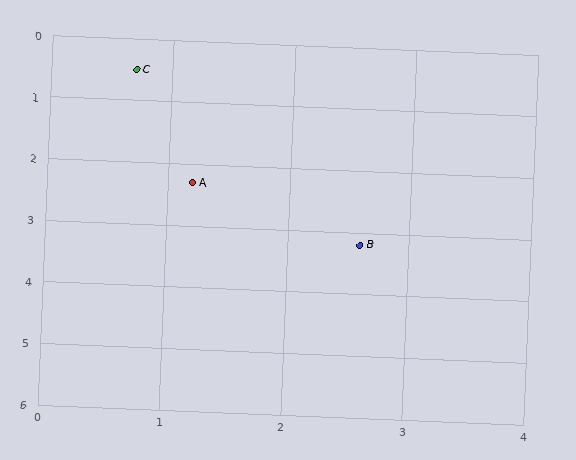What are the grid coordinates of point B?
Point B is at approximately (2.6, 3.2).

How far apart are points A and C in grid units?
Points A and C are about 1.9 grid units apart.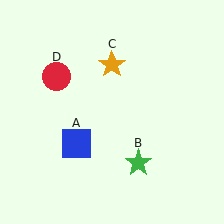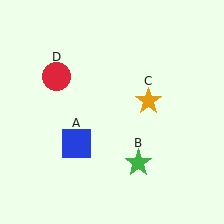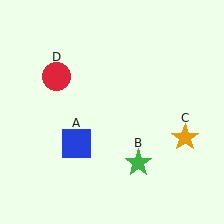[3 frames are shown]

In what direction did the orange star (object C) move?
The orange star (object C) moved down and to the right.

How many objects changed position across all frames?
1 object changed position: orange star (object C).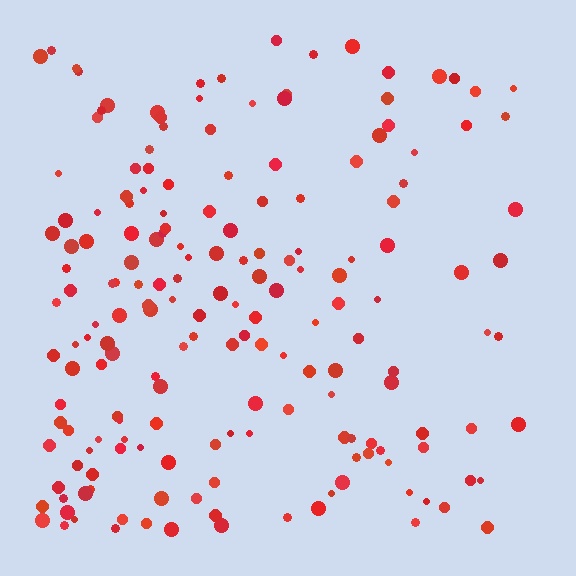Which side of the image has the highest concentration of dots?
The left.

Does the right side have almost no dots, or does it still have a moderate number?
Still a moderate number, just noticeably fewer than the left.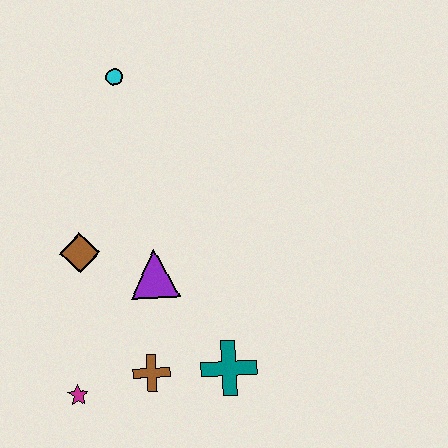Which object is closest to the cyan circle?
The brown diamond is closest to the cyan circle.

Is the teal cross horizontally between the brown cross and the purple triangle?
No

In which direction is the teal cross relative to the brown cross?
The teal cross is to the right of the brown cross.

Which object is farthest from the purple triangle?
The cyan circle is farthest from the purple triangle.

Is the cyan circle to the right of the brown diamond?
Yes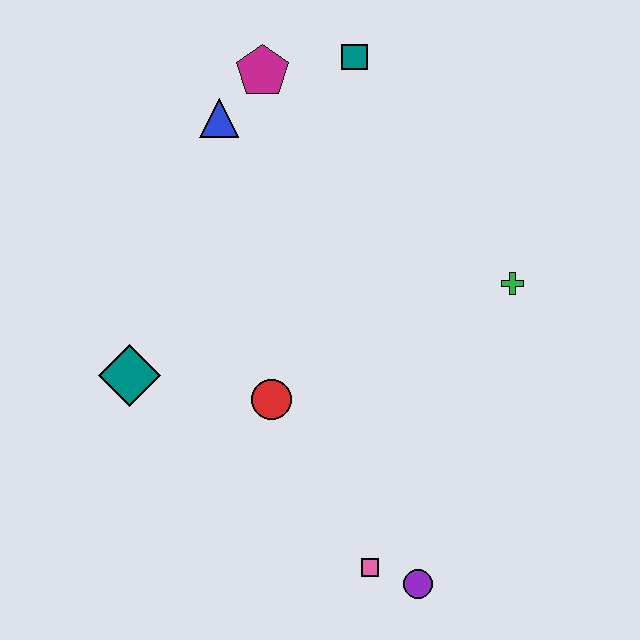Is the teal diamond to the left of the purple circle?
Yes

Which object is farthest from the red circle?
The teal square is farthest from the red circle.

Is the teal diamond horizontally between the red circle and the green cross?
No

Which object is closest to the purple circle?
The pink square is closest to the purple circle.